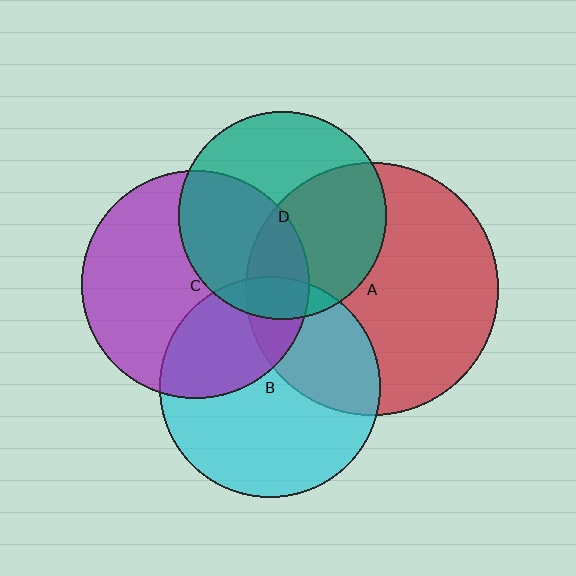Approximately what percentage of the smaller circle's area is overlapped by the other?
Approximately 40%.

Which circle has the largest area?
Circle A (red).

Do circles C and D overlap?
Yes.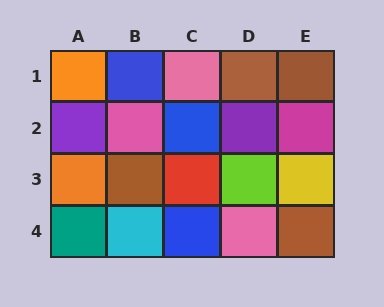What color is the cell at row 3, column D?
Lime.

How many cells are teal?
1 cell is teal.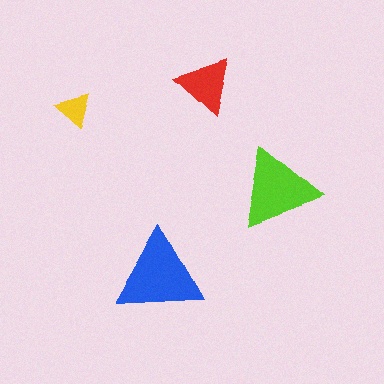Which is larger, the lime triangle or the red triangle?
The lime one.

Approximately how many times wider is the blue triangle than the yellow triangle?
About 2.5 times wider.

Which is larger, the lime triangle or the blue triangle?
The blue one.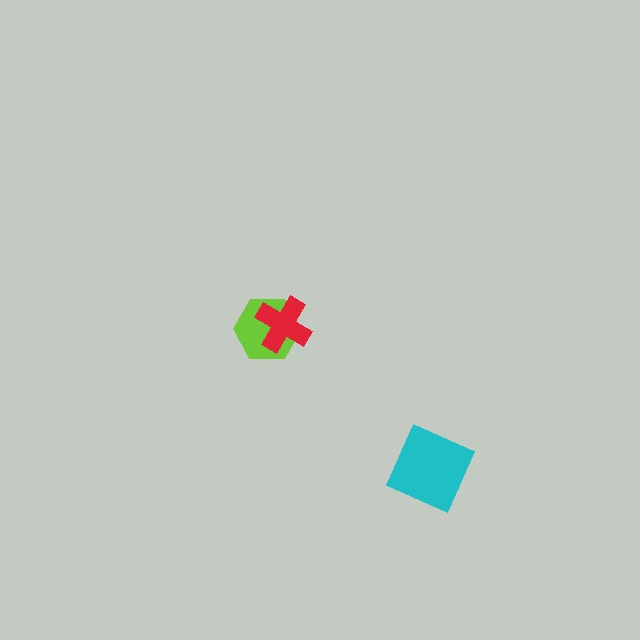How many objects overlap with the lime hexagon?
1 object overlaps with the lime hexagon.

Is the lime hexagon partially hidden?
Yes, it is partially covered by another shape.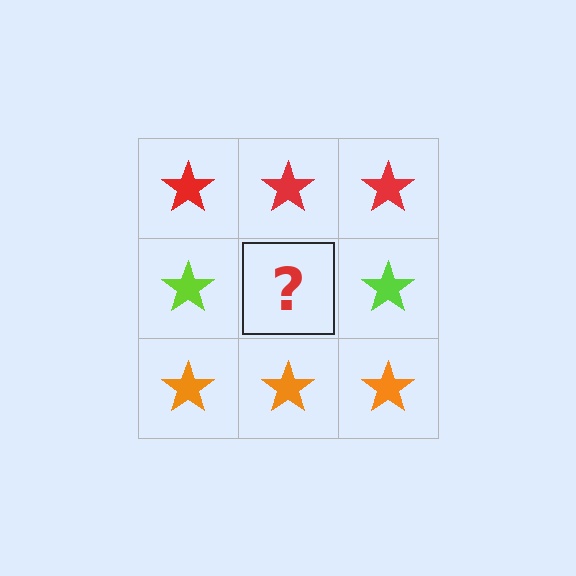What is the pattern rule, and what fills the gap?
The rule is that each row has a consistent color. The gap should be filled with a lime star.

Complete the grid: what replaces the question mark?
The question mark should be replaced with a lime star.